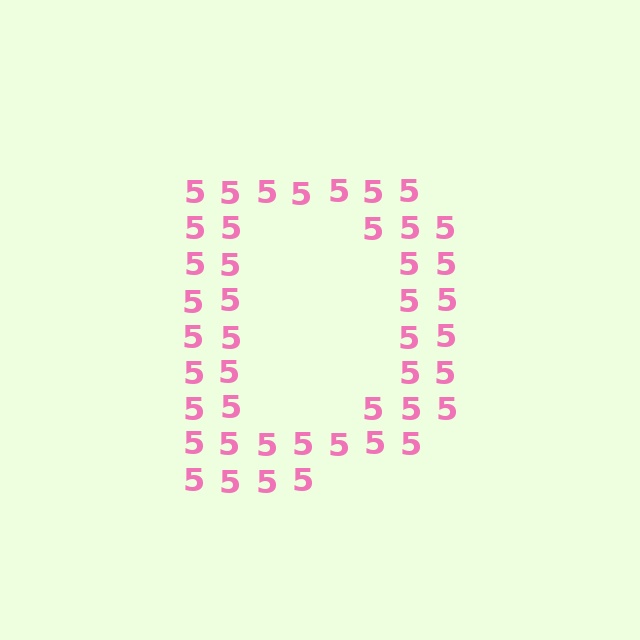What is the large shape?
The large shape is the letter D.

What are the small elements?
The small elements are digit 5's.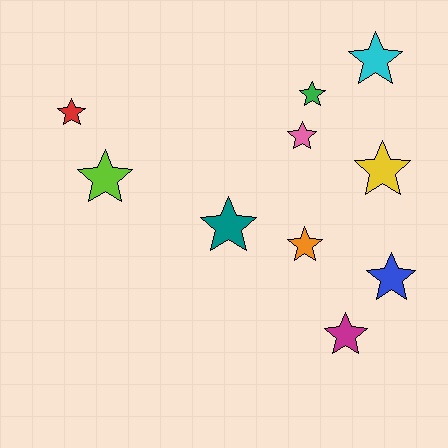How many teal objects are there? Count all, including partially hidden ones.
There is 1 teal object.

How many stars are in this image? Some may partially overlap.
There are 10 stars.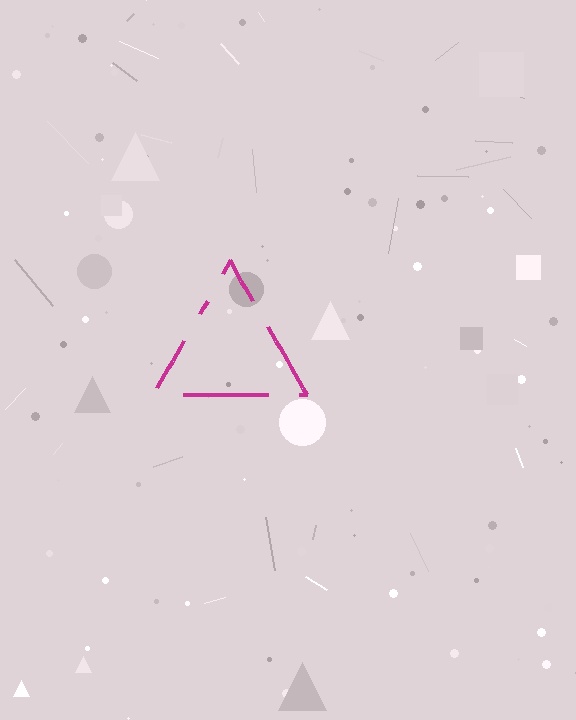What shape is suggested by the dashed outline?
The dashed outline suggests a triangle.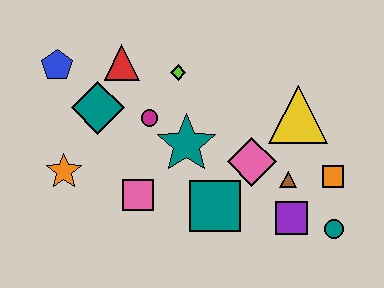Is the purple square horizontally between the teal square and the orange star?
No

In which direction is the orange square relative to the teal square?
The orange square is to the right of the teal square.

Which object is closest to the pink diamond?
The brown triangle is closest to the pink diamond.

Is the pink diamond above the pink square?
Yes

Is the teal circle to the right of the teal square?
Yes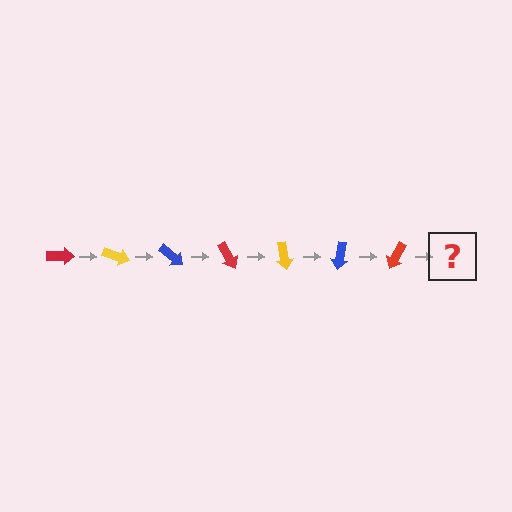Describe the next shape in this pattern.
It should be a yellow arrow, rotated 140 degrees from the start.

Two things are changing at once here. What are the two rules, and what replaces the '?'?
The two rules are that it rotates 20 degrees each step and the color cycles through red, yellow, and blue. The '?' should be a yellow arrow, rotated 140 degrees from the start.